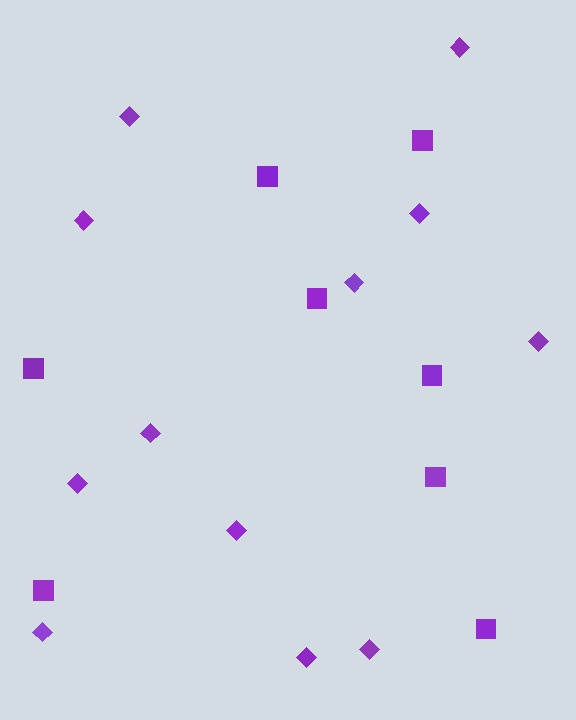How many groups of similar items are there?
There are 2 groups: one group of diamonds (12) and one group of squares (8).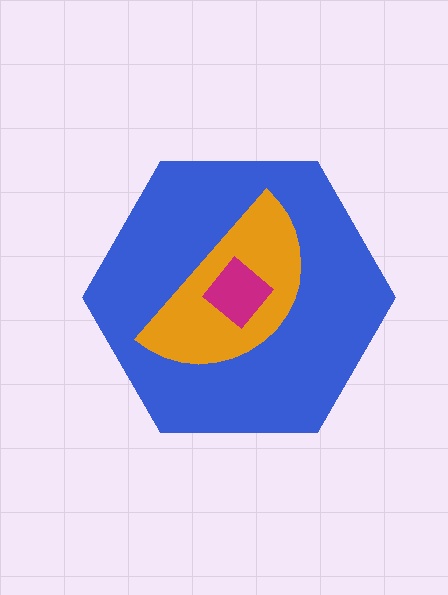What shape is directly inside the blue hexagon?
The orange semicircle.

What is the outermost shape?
The blue hexagon.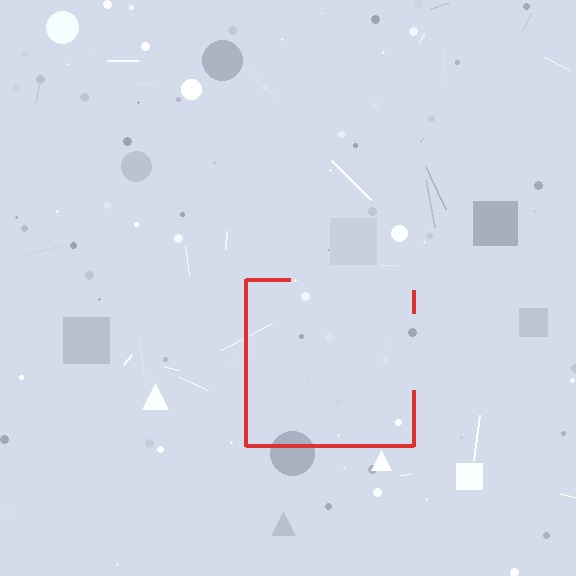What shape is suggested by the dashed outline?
The dashed outline suggests a square.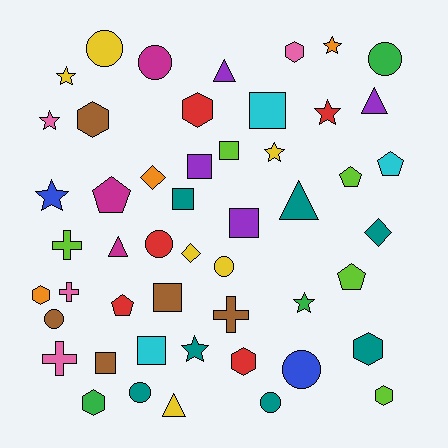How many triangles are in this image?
There are 5 triangles.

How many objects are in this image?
There are 50 objects.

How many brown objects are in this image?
There are 5 brown objects.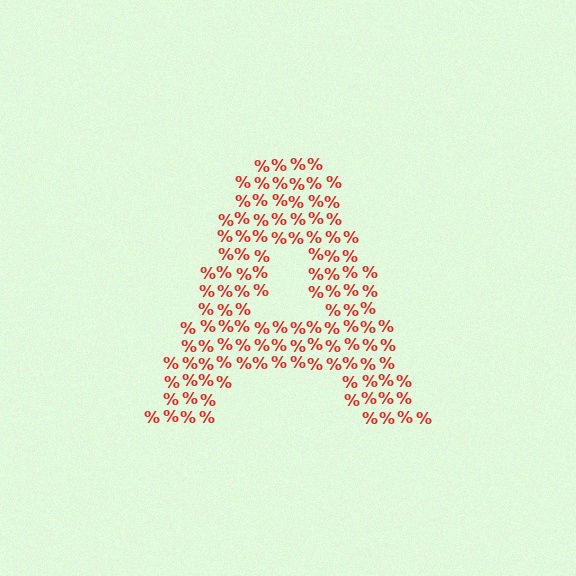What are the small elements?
The small elements are percent signs.